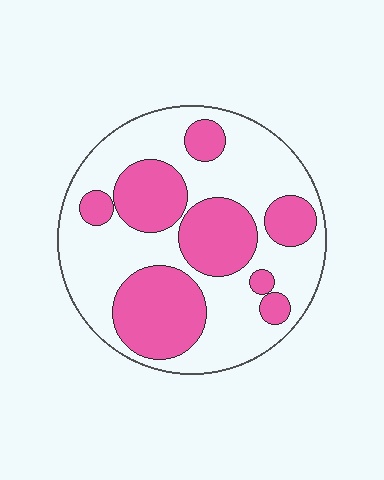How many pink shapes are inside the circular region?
8.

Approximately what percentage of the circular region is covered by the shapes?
Approximately 40%.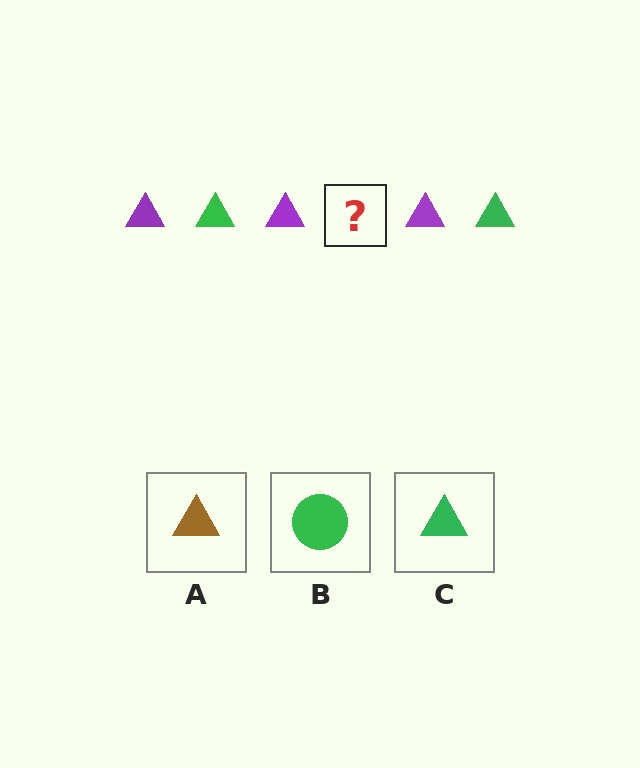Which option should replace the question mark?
Option C.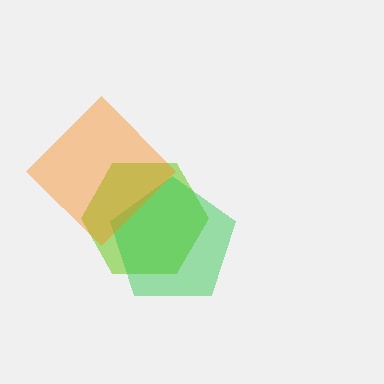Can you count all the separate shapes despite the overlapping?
Yes, there are 3 separate shapes.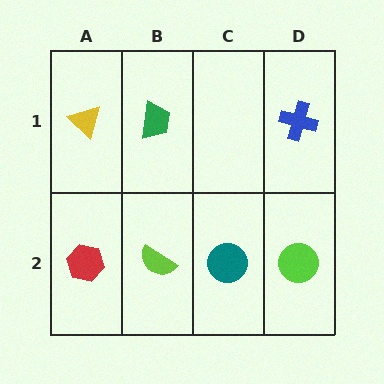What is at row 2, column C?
A teal circle.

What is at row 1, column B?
A green trapezoid.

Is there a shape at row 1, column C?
No, that cell is empty.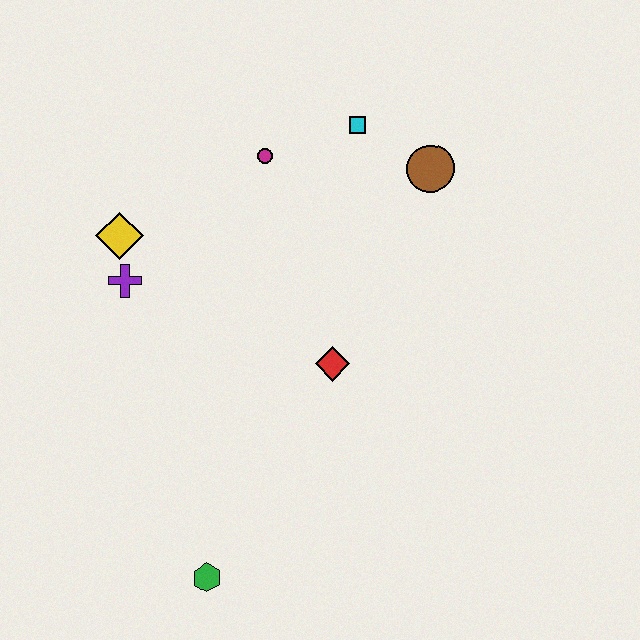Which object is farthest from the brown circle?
The green hexagon is farthest from the brown circle.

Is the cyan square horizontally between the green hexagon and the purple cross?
No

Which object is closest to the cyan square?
The brown circle is closest to the cyan square.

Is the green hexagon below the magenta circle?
Yes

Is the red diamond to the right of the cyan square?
No